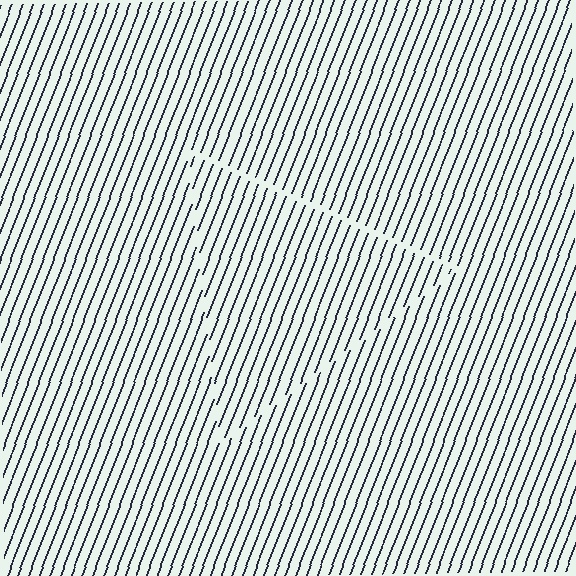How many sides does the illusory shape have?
3 sides — the line-ends trace a triangle.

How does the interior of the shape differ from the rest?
The interior of the shape contains the same grating, shifted by half a period — the contour is defined by the phase discontinuity where line-ends from the inner and outer gratings abut.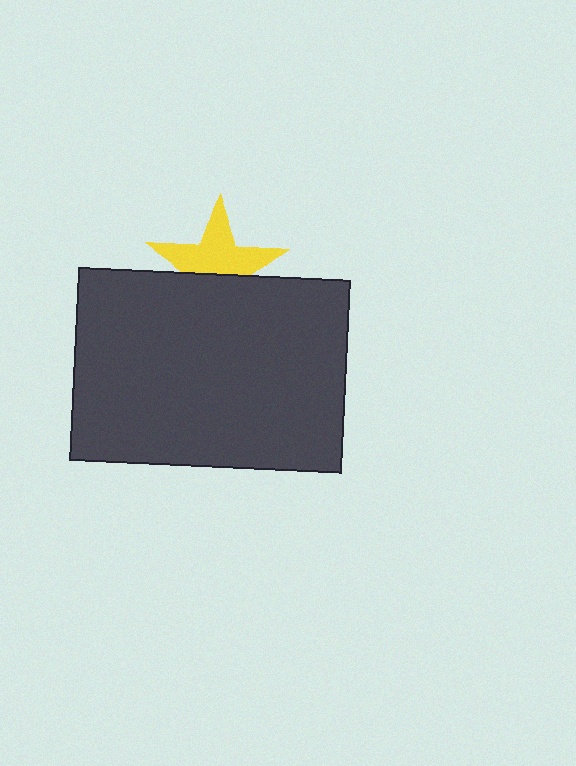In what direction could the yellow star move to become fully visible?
The yellow star could move up. That would shift it out from behind the dark gray rectangle entirely.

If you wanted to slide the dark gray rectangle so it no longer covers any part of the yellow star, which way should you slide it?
Slide it down — that is the most direct way to separate the two shapes.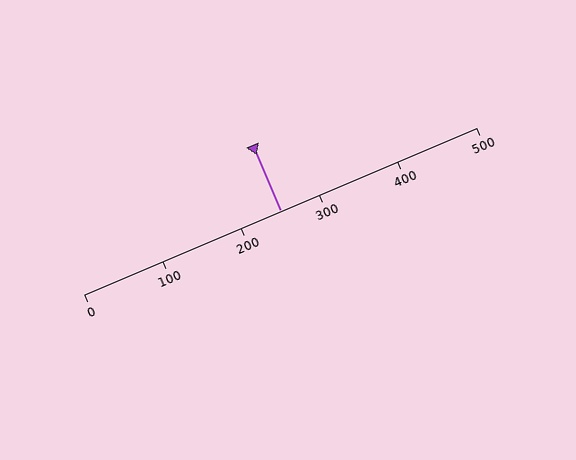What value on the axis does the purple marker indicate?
The marker indicates approximately 250.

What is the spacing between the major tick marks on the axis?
The major ticks are spaced 100 apart.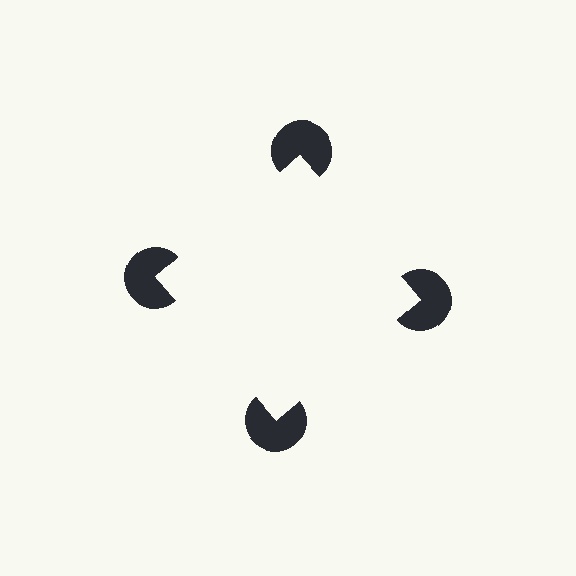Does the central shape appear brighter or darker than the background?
It typically appears slightly brighter than the background, even though no actual brightness change is drawn.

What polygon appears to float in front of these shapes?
An illusory square — its edges are inferred from the aligned wedge cuts in the pac-man discs, not physically drawn.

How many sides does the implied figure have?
4 sides.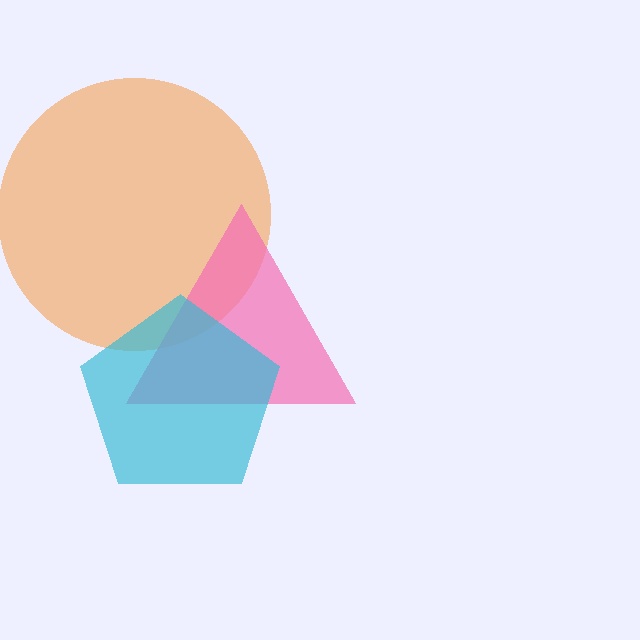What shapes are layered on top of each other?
The layered shapes are: an orange circle, a pink triangle, a cyan pentagon.